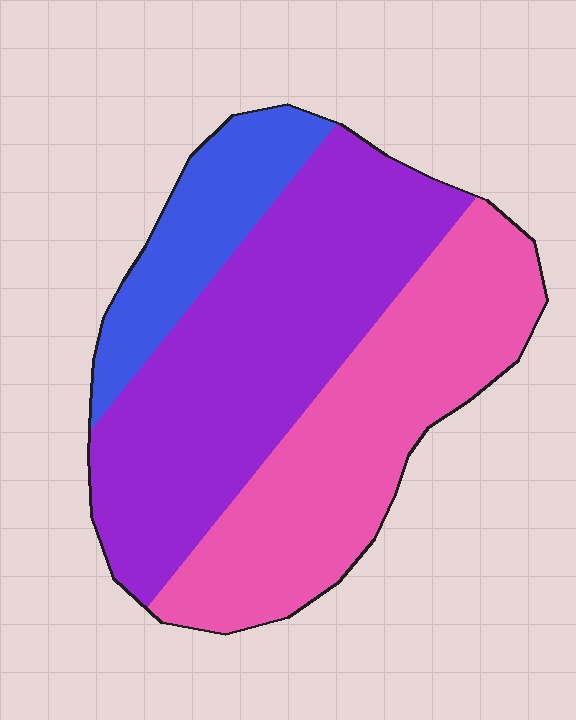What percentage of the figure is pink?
Pink takes up about three eighths (3/8) of the figure.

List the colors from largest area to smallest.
From largest to smallest: purple, pink, blue.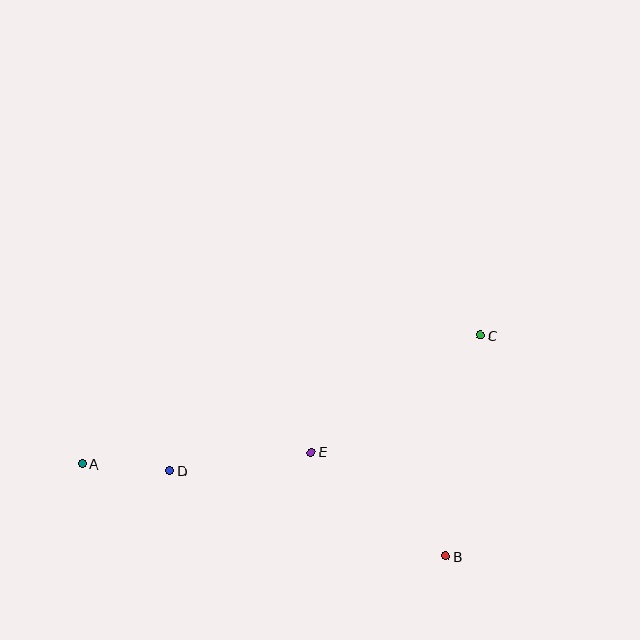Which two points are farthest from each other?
Points A and C are farthest from each other.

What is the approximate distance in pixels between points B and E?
The distance between B and E is approximately 170 pixels.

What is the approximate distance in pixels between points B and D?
The distance between B and D is approximately 289 pixels.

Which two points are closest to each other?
Points A and D are closest to each other.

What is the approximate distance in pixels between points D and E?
The distance between D and E is approximately 143 pixels.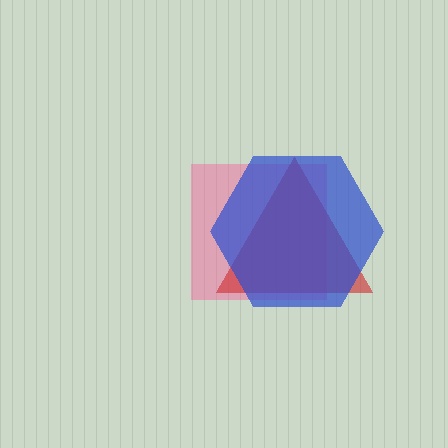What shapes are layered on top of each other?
The layered shapes are: a pink square, a red triangle, a blue hexagon.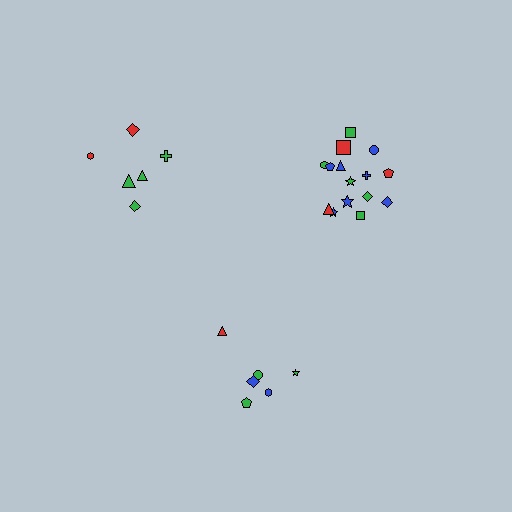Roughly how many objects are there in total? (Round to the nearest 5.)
Roughly 25 objects in total.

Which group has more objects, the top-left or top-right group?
The top-right group.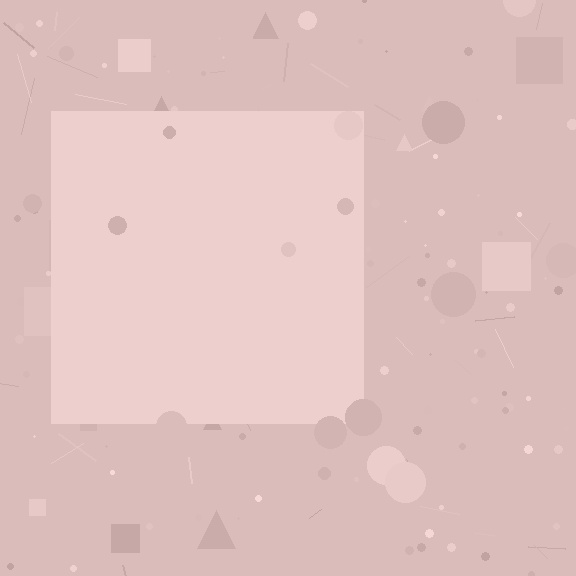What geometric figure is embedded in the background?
A square is embedded in the background.